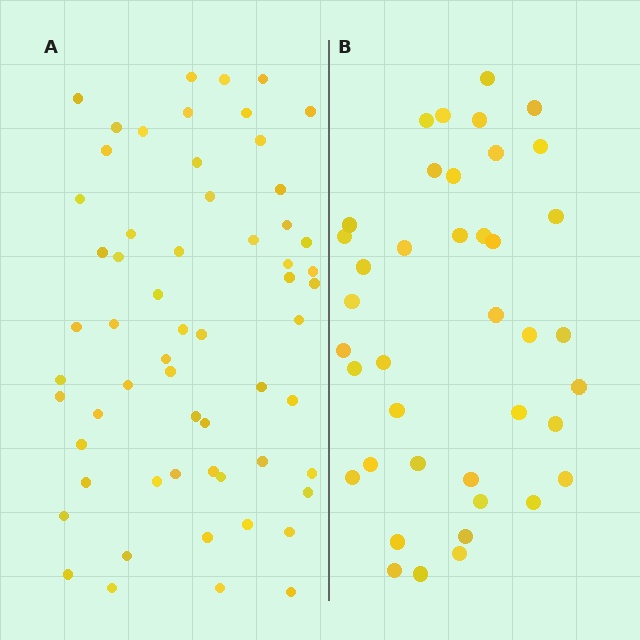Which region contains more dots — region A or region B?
Region A (the left region) has more dots.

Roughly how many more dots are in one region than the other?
Region A has approximately 20 more dots than region B.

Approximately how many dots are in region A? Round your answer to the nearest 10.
About 60 dots.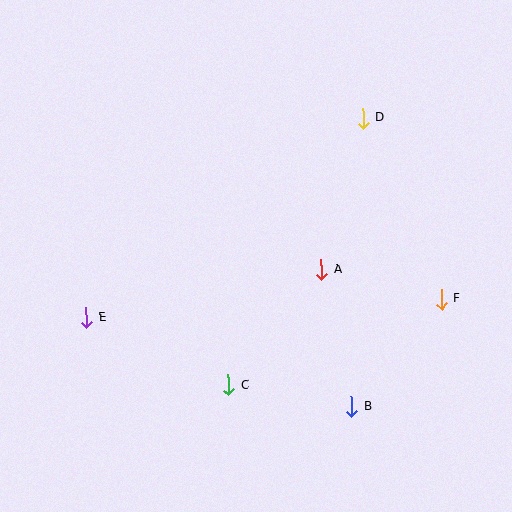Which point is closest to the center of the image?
Point A at (322, 270) is closest to the center.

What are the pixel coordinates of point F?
Point F is at (441, 299).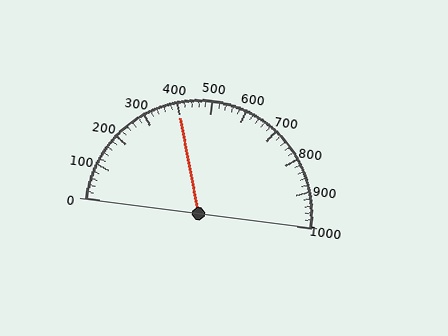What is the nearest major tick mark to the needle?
The nearest major tick mark is 400.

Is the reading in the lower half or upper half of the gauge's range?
The reading is in the lower half of the range (0 to 1000).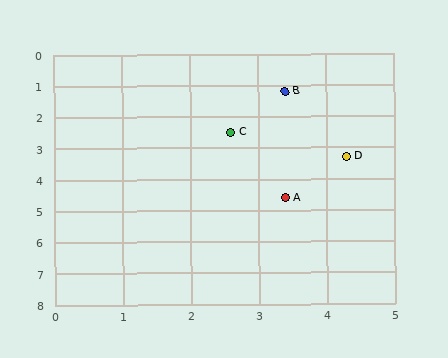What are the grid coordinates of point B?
Point B is at approximately (3.4, 1.2).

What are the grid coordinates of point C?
Point C is at approximately (2.6, 2.5).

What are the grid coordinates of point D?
Point D is at approximately (4.3, 3.3).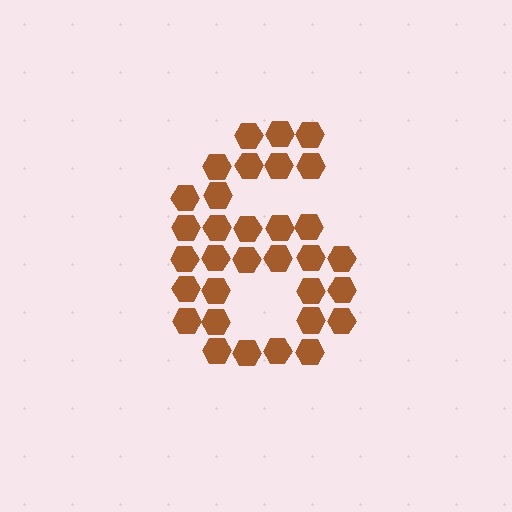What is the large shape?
The large shape is the digit 6.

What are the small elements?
The small elements are hexagons.